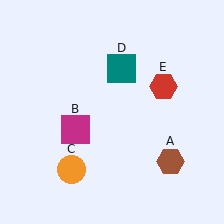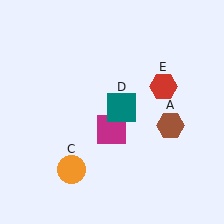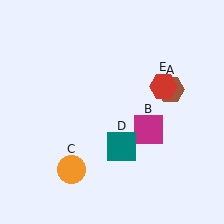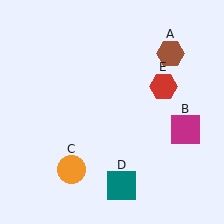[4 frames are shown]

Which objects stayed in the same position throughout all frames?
Orange circle (object C) and red hexagon (object E) remained stationary.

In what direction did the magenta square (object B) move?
The magenta square (object B) moved right.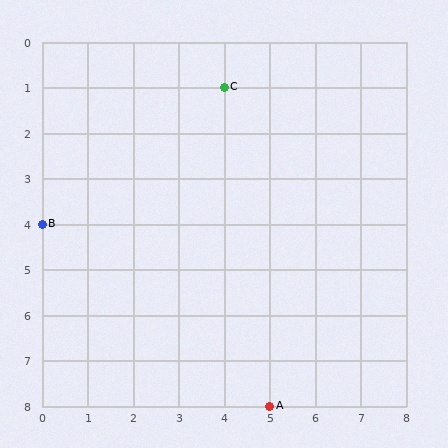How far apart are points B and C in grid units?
Points B and C are 4 columns and 3 rows apart (about 5.0 grid units diagonally).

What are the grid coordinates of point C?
Point C is at grid coordinates (4, 1).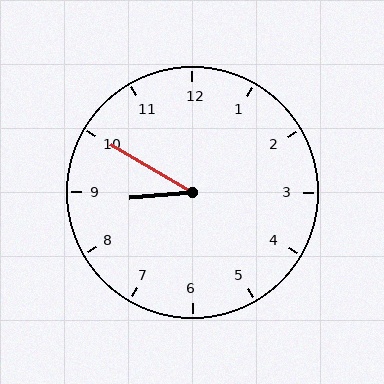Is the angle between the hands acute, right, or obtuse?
It is acute.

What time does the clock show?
8:50.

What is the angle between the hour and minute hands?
Approximately 35 degrees.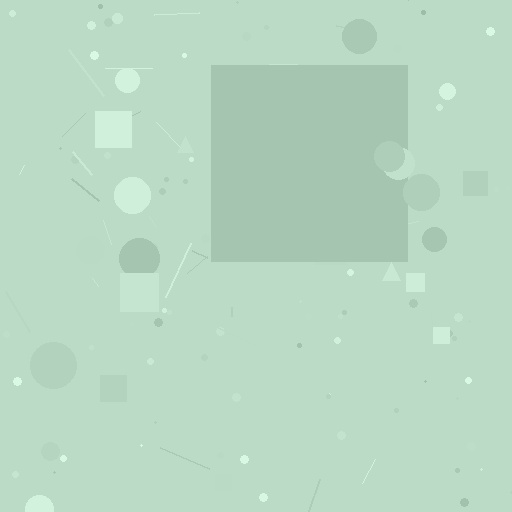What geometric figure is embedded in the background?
A square is embedded in the background.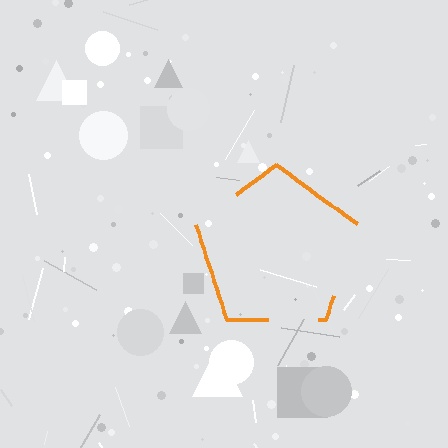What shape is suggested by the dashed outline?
The dashed outline suggests a pentagon.